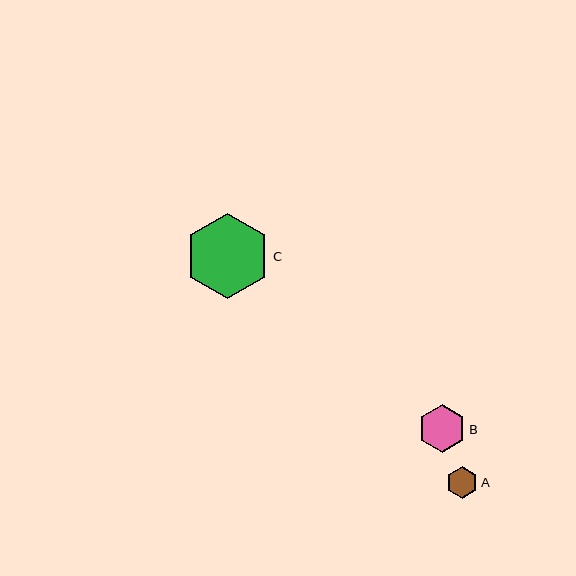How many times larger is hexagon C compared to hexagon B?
Hexagon C is approximately 1.8 times the size of hexagon B.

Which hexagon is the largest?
Hexagon C is the largest with a size of approximately 85 pixels.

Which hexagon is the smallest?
Hexagon A is the smallest with a size of approximately 32 pixels.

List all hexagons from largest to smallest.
From largest to smallest: C, B, A.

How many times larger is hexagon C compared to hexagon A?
Hexagon C is approximately 2.7 times the size of hexagon A.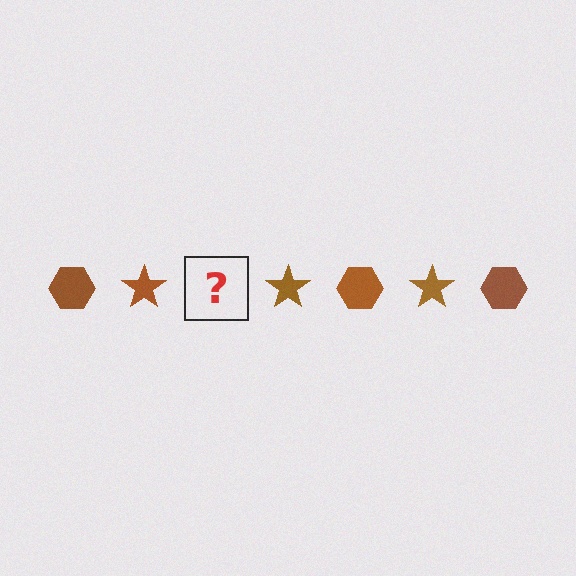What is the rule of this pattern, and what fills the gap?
The rule is that the pattern cycles through hexagon, star shapes in brown. The gap should be filled with a brown hexagon.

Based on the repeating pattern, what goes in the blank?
The blank should be a brown hexagon.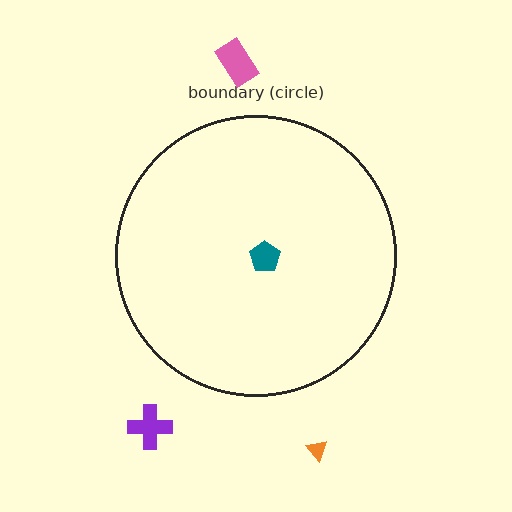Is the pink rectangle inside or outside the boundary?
Outside.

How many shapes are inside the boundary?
1 inside, 3 outside.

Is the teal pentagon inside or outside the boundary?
Inside.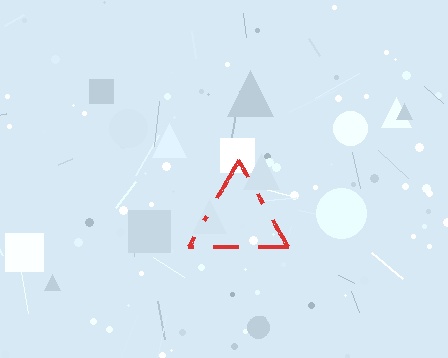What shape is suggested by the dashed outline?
The dashed outline suggests a triangle.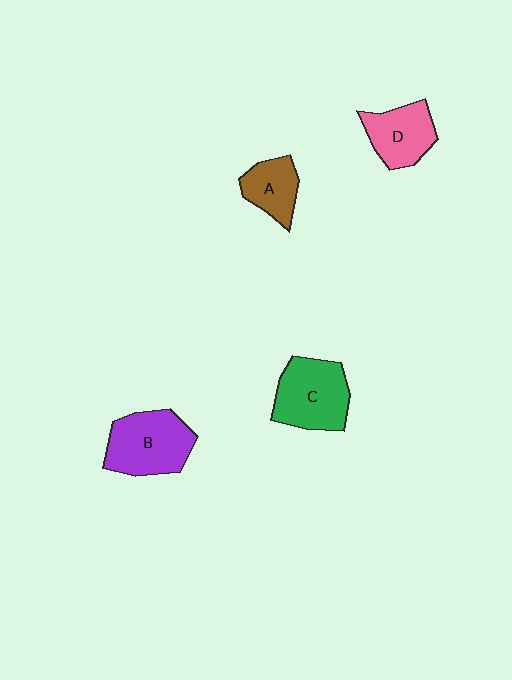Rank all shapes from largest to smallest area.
From largest to smallest: B (purple), C (green), D (pink), A (brown).